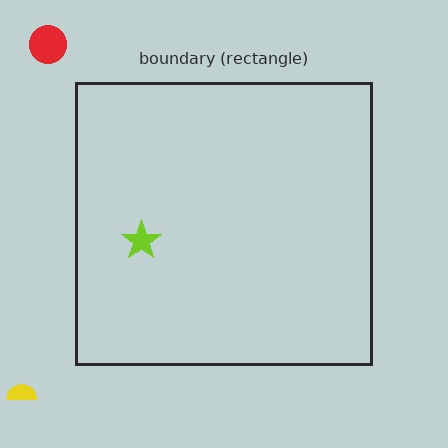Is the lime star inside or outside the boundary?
Inside.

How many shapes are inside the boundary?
1 inside, 2 outside.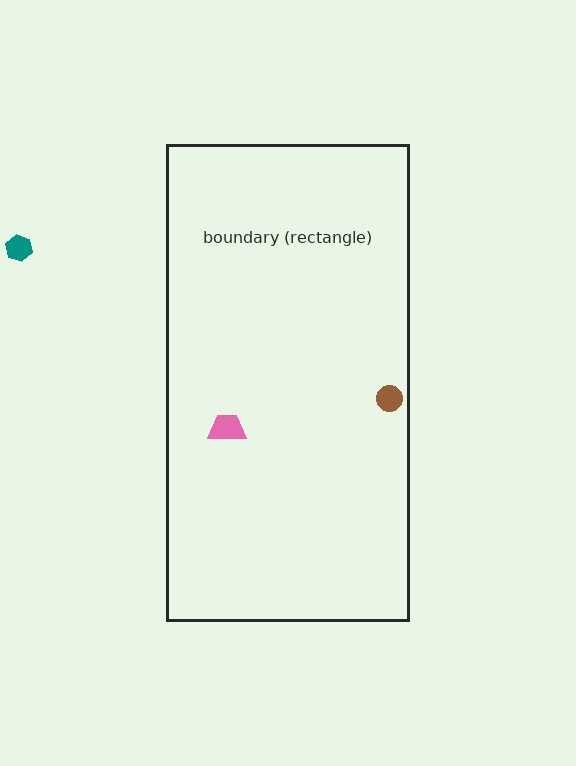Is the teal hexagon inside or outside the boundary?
Outside.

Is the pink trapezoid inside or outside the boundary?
Inside.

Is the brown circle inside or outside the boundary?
Inside.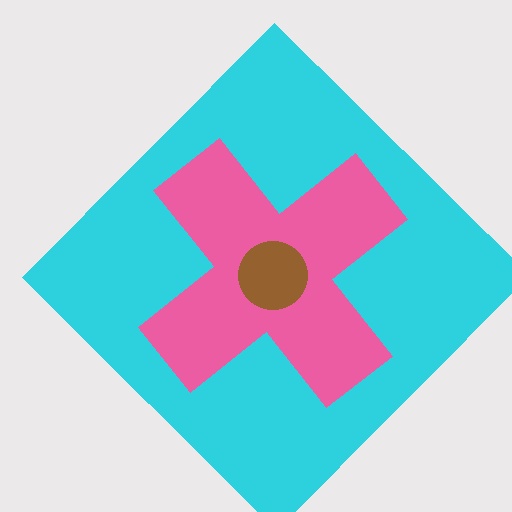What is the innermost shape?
The brown circle.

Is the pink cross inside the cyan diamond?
Yes.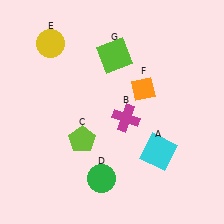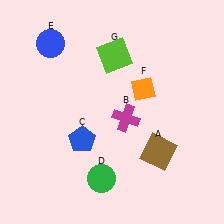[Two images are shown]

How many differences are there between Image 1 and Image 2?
There are 3 differences between the two images.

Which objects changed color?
A changed from cyan to brown. C changed from lime to blue. E changed from yellow to blue.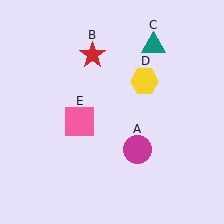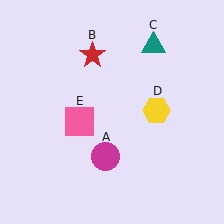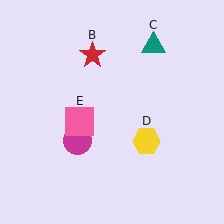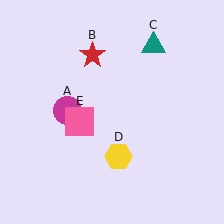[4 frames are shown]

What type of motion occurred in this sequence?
The magenta circle (object A), yellow hexagon (object D) rotated clockwise around the center of the scene.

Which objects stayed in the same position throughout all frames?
Red star (object B) and teal triangle (object C) and pink square (object E) remained stationary.